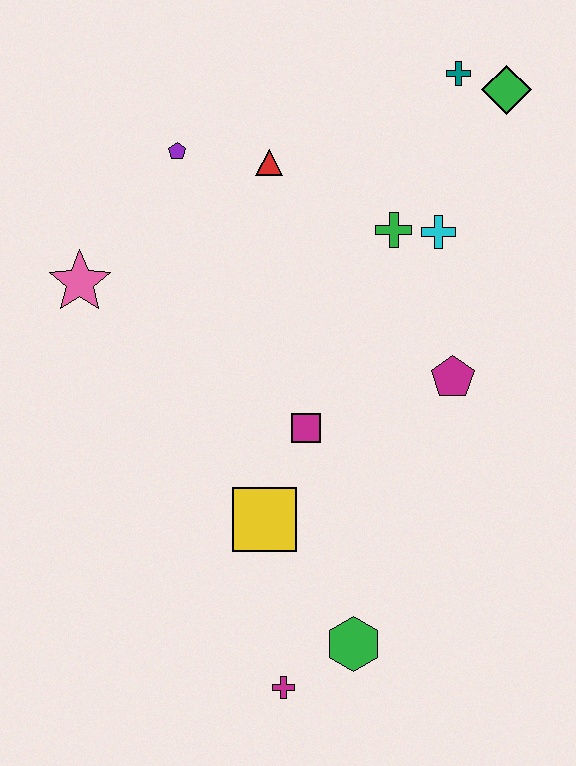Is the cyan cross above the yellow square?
Yes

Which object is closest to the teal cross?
The green diamond is closest to the teal cross.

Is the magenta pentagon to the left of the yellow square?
No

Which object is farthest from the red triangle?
The magenta cross is farthest from the red triangle.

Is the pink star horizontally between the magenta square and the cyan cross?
No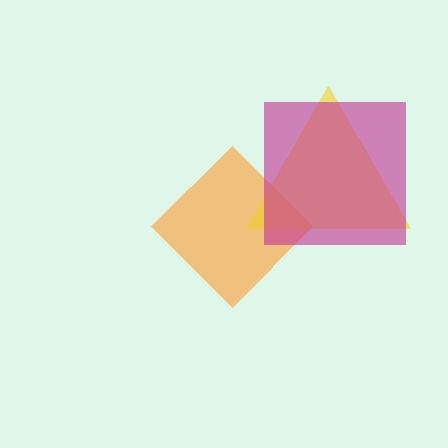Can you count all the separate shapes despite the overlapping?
Yes, there are 3 separate shapes.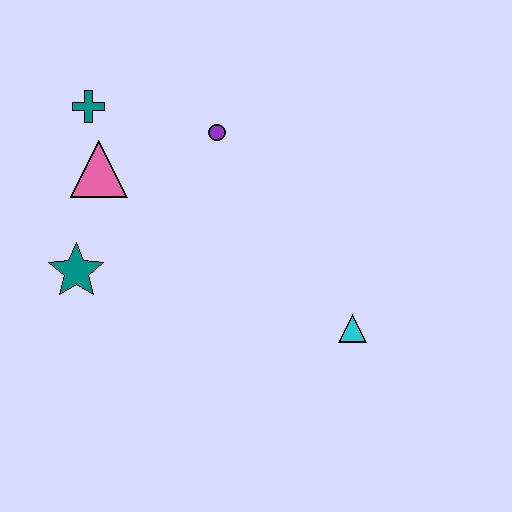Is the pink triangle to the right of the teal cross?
Yes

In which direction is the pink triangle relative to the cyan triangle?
The pink triangle is to the left of the cyan triangle.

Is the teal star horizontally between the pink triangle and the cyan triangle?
No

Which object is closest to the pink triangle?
The teal cross is closest to the pink triangle.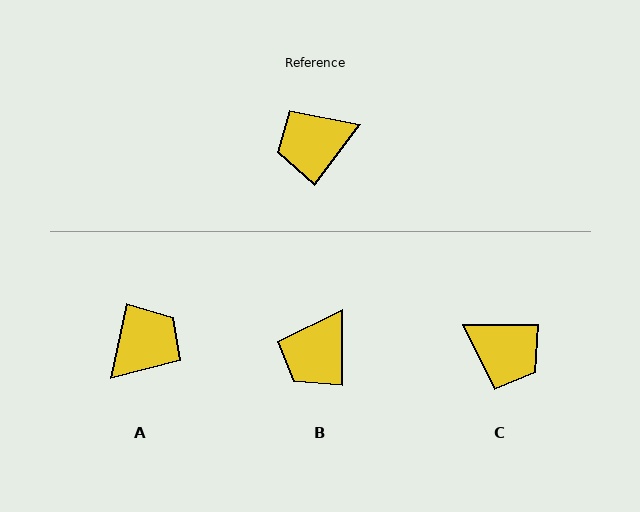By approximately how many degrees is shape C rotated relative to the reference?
Approximately 127 degrees counter-clockwise.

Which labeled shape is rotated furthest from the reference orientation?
A, about 155 degrees away.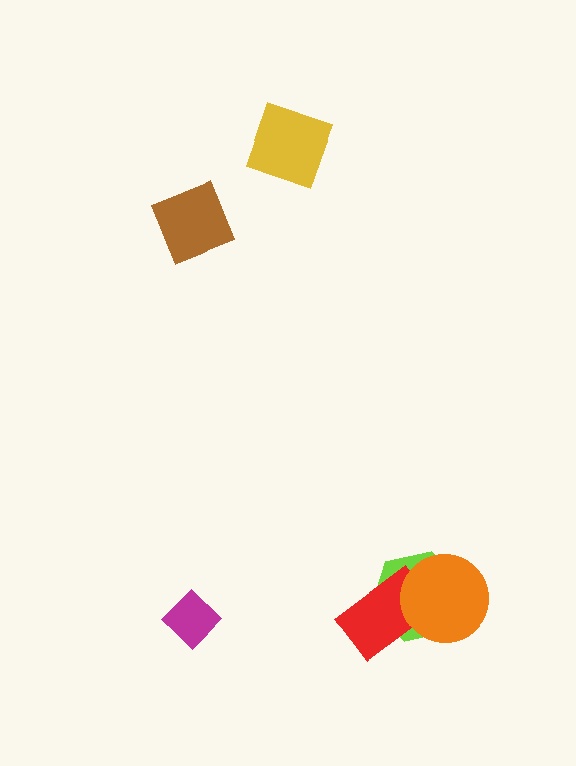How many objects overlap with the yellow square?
0 objects overlap with the yellow square.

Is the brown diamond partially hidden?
No, no other shape covers it.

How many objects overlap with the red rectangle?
2 objects overlap with the red rectangle.